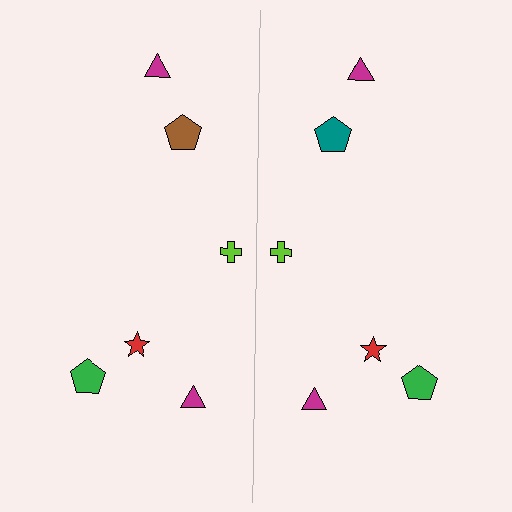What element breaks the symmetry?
The teal pentagon on the right side breaks the symmetry — its mirror counterpart is brown.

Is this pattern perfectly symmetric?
No, the pattern is not perfectly symmetric. The teal pentagon on the right side breaks the symmetry — its mirror counterpart is brown.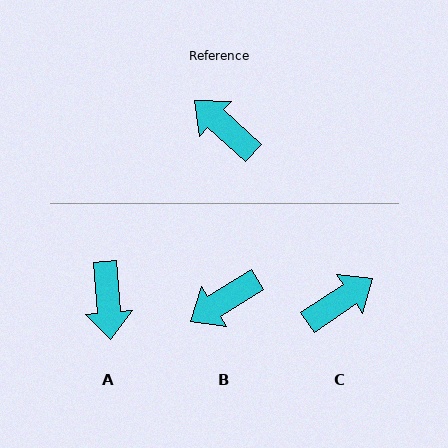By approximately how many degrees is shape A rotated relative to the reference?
Approximately 136 degrees counter-clockwise.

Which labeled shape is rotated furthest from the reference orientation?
A, about 136 degrees away.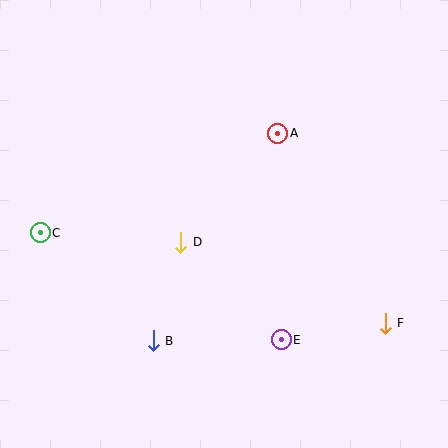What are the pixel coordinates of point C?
Point C is at (40, 233).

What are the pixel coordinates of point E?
Point E is at (281, 340).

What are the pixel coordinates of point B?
Point B is at (153, 341).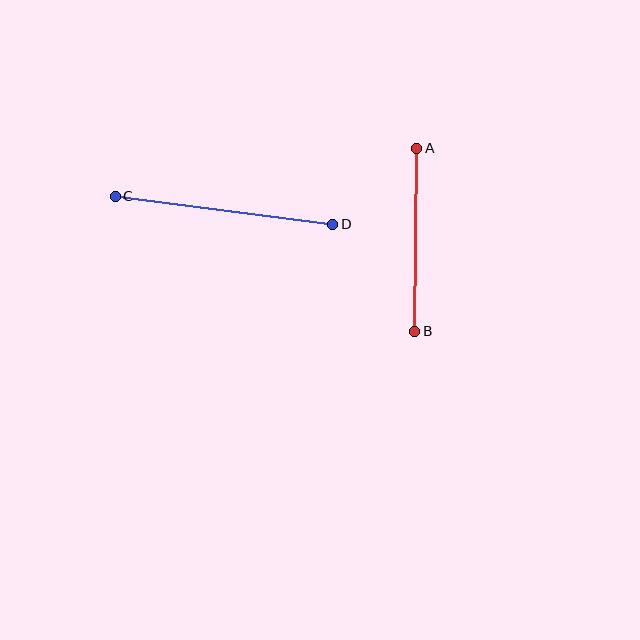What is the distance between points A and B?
The distance is approximately 183 pixels.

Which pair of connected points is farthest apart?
Points C and D are farthest apart.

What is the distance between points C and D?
The distance is approximately 219 pixels.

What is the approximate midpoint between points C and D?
The midpoint is at approximately (224, 210) pixels.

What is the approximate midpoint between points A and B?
The midpoint is at approximately (416, 240) pixels.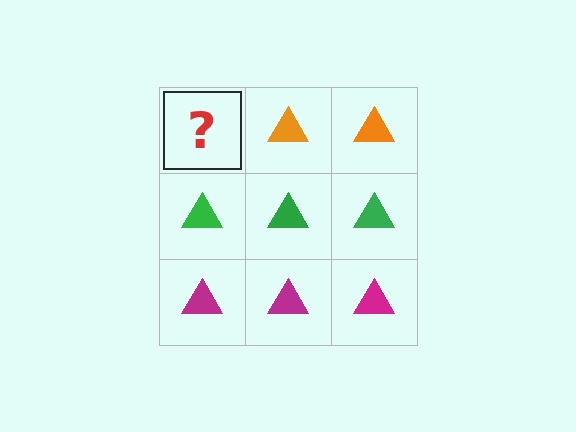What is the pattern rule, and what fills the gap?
The rule is that each row has a consistent color. The gap should be filled with an orange triangle.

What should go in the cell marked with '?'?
The missing cell should contain an orange triangle.